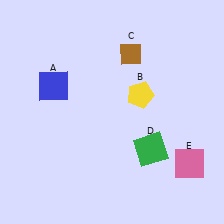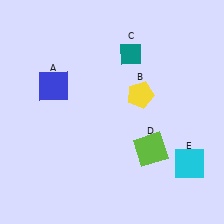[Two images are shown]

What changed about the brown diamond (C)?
In Image 1, C is brown. In Image 2, it changed to teal.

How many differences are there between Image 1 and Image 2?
There are 3 differences between the two images.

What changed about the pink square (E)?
In Image 1, E is pink. In Image 2, it changed to cyan.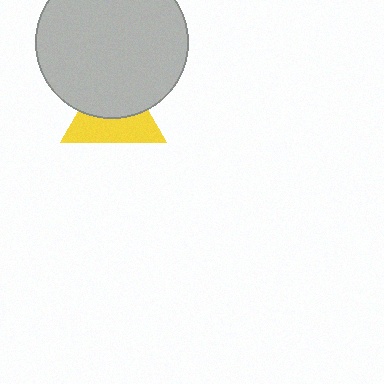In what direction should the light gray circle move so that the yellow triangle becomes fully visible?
The light gray circle should move up. That is the shortest direction to clear the overlap and leave the yellow triangle fully visible.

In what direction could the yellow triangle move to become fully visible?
The yellow triangle could move down. That would shift it out from behind the light gray circle entirely.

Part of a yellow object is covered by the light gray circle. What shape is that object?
It is a triangle.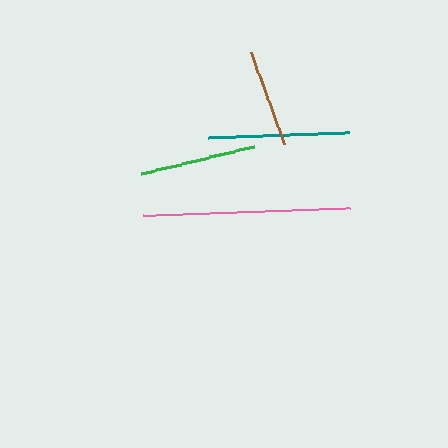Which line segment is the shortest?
The brown line is the shortest at approximately 97 pixels.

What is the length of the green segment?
The green segment is approximately 116 pixels long.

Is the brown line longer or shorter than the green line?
The green line is longer than the brown line.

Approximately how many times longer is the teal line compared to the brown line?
The teal line is approximately 1.4 times the length of the brown line.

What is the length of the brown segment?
The brown segment is approximately 97 pixels long.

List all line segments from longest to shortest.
From longest to shortest: pink, teal, green, brown.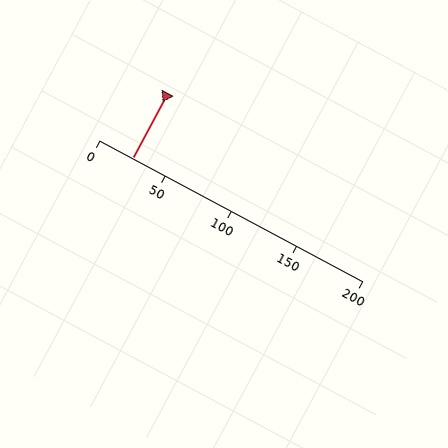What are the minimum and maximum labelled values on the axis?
The axis runs from 0 to 200.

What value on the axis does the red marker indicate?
The marker indicates approximately 25.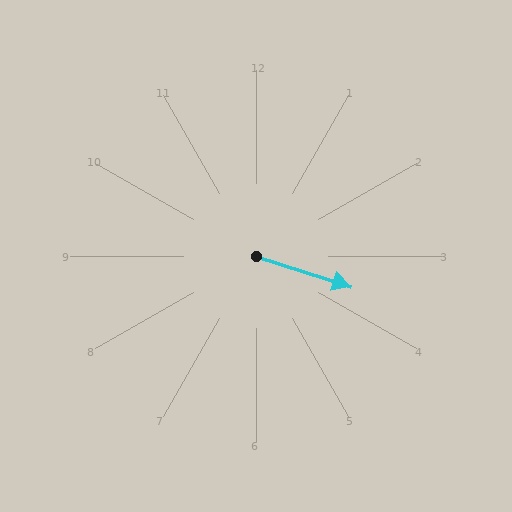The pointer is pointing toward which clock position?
Roughly 4 o'clock.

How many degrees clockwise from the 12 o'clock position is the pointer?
Approximately 108 degrees.